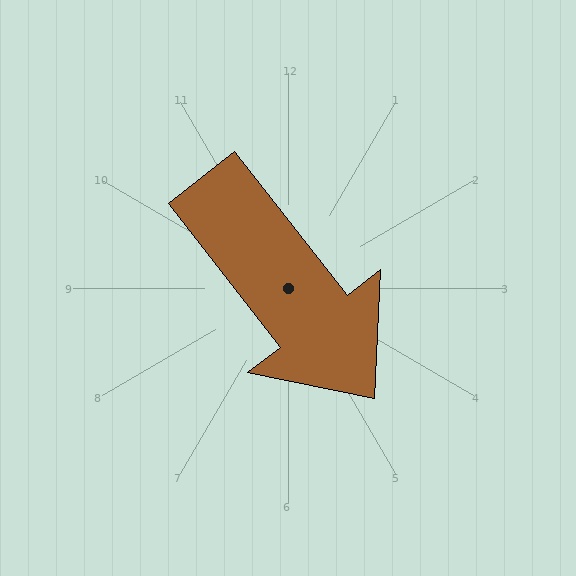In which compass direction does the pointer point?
Southeast.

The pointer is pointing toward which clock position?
Roughly 5 o'clock.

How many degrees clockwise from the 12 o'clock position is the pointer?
Approximately 142 degrees.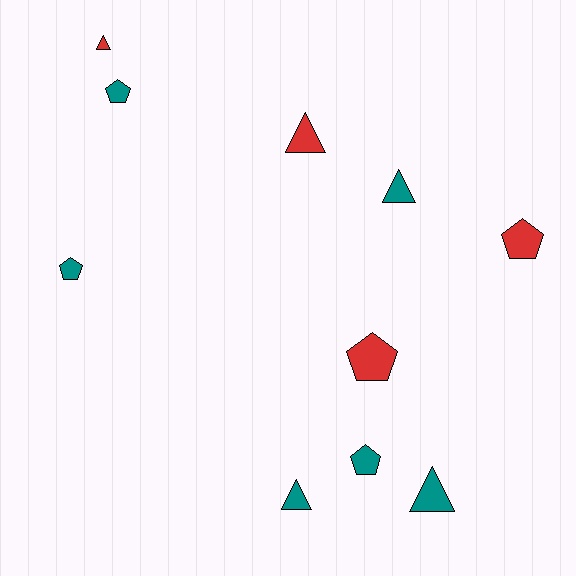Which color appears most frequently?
Teal, with 6 objects.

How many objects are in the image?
There are 10 objects.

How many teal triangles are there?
There are 3 teal triangles.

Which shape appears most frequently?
Triangle, with 5 objects.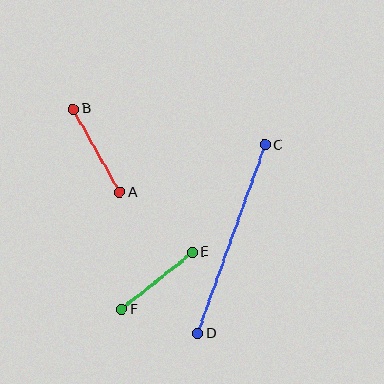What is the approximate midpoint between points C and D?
The midpoint is at approximately (231, 239) pixels.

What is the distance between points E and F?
The distance is approximately 91 pixels.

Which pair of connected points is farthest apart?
Points C and D are farthest apart.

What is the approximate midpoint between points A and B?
The midpoint is at approximately (97, 151) pixels.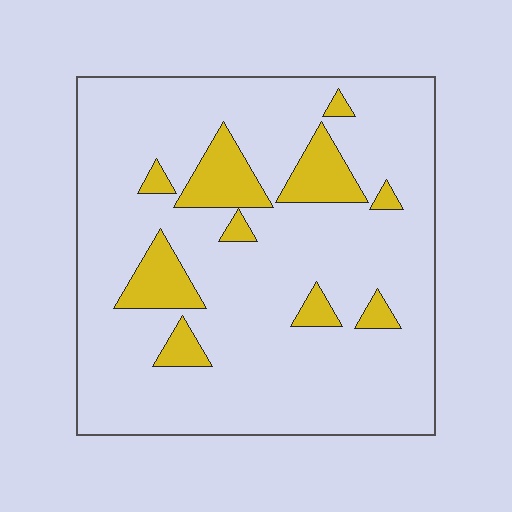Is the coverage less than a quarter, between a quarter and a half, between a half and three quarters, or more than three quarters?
Less than a quarter.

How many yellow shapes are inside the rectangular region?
10.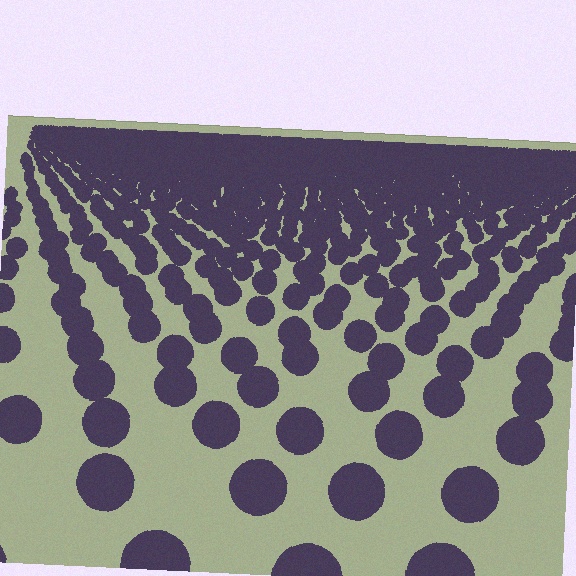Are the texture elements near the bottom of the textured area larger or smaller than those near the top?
Larger. Near the bottom, elements are closer to the viewer and appear at a bigger on-screen size.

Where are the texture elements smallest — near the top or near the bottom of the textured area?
Near the top.